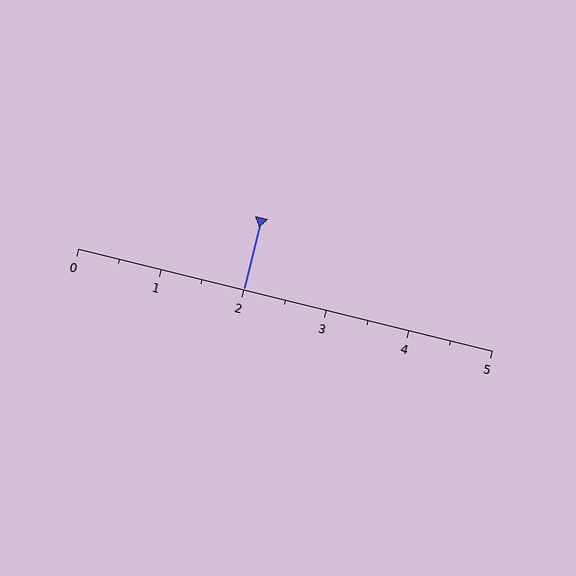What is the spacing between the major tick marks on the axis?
The major ticks are spaced 1 apart.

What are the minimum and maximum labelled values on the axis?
The axis runs from 0 to 5.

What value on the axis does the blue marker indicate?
The marker indicates approximately 2.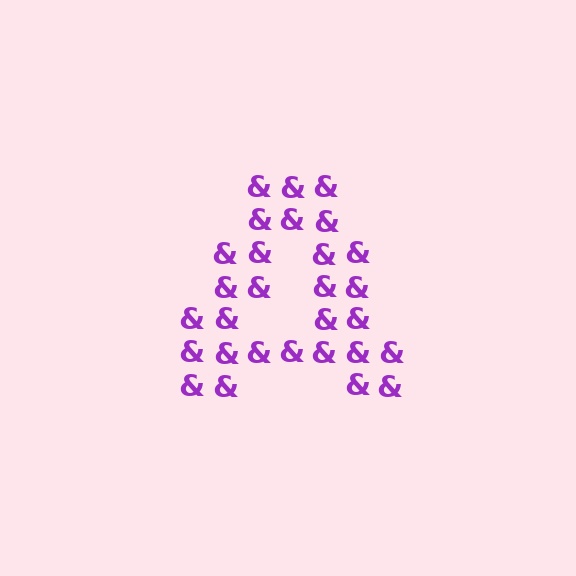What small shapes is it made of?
It is made of small ampersands.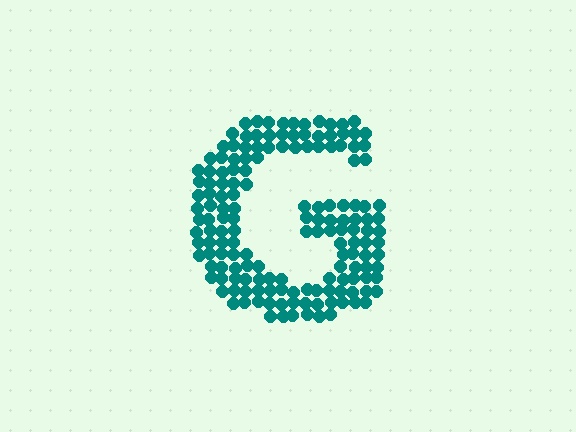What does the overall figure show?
The overall figure shows the letter G.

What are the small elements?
The small elements are circles.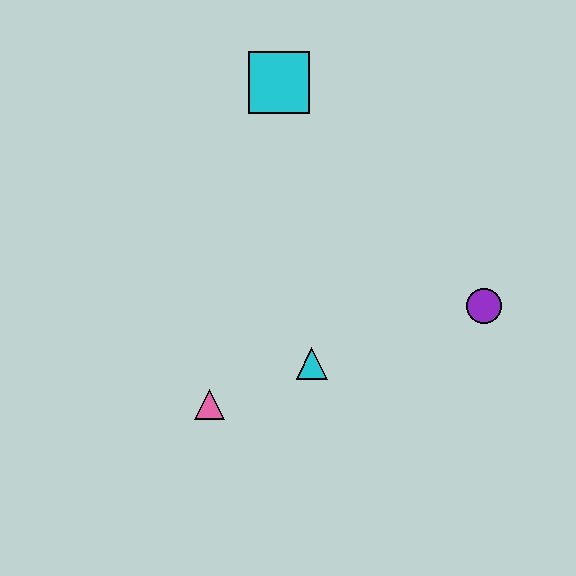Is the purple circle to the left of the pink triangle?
No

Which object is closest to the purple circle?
The cyan triangle is closest to the purple circle.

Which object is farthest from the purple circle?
The cyan square is farthest from the purple circle.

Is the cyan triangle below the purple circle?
Yes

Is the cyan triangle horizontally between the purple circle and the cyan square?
Yes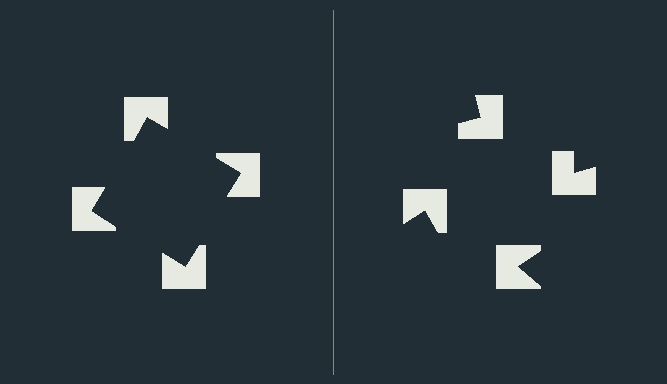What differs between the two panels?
The notched squares are positioned identically on both sides; only the wedge orientations differ. On the left they align to a square; on the right they are misaligned.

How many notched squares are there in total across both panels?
8 — 4 on each side.